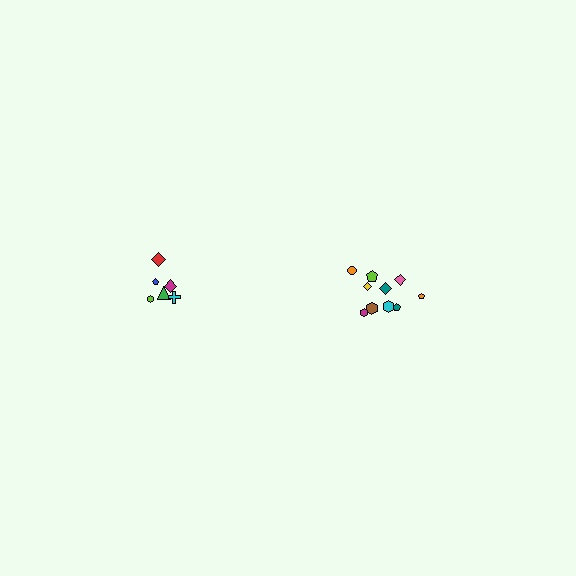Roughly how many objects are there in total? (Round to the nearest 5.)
Roughly 15 objects in total.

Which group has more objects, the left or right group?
The right group.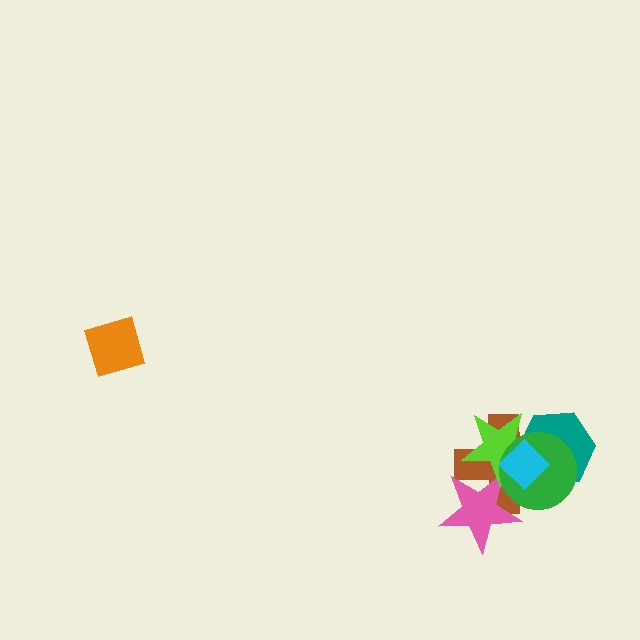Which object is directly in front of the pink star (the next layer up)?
The lime star is directly in front of the pink star.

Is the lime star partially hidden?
Yes, it is partially covered by another shape.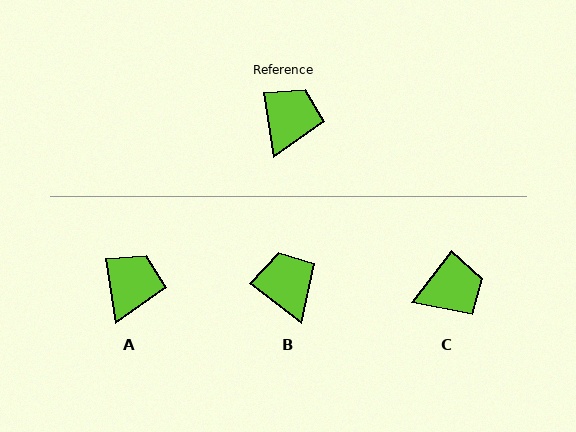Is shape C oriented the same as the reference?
No, it is off by about 46 degrees.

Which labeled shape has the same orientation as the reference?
A.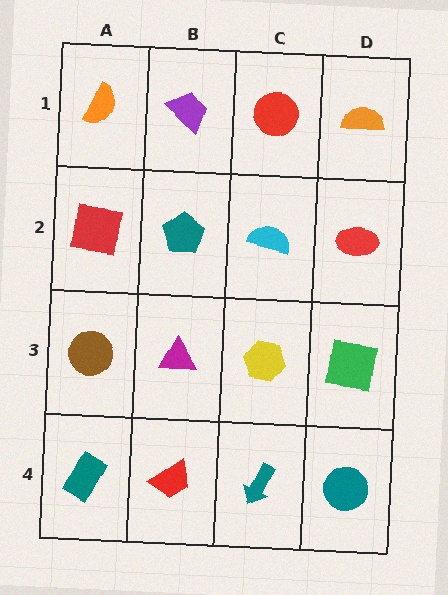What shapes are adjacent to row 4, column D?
A green square (row 3, column D), a teal arrow (row 4, column C).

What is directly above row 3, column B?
A teal pentagon.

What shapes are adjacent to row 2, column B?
A purple trapezoid (row 1, column B), a magenta triangle (row 3, column B), a red square (row 2, column A), a cyan semicircle (row 2, column C).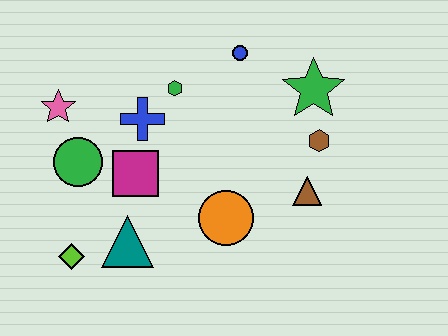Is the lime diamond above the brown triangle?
No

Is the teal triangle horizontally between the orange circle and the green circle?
Yes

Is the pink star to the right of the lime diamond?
No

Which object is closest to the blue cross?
The green hexagon is closest to the blue cross.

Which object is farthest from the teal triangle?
The green star is farthest from the teal triangle.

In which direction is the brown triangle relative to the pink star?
The brown triangle is to the right of the pink star.